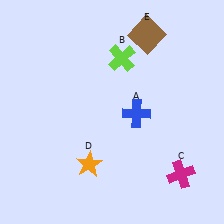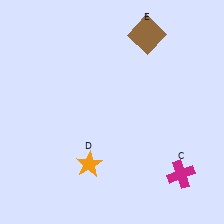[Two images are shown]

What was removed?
The blue cross (A), the lime cross (B) were removed in Image 2.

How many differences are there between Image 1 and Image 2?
There are 2 differences between the two images.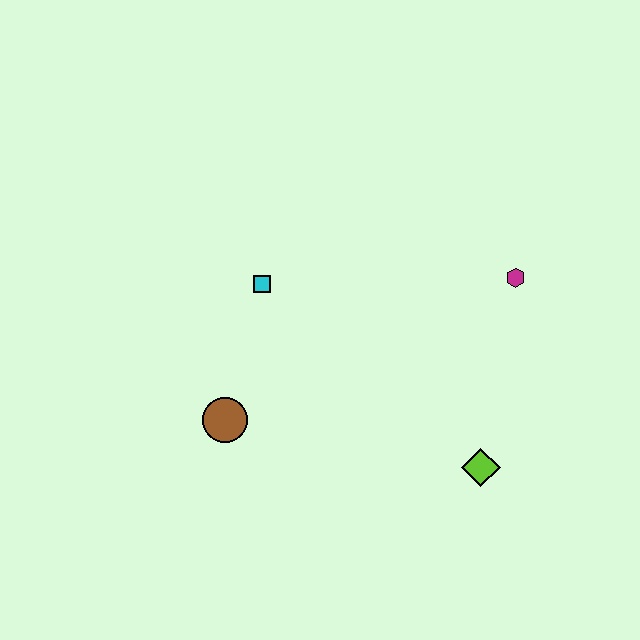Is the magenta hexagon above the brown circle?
Yes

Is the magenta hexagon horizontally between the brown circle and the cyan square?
No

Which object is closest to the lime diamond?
The magenta hexagon is closest to the lime diamond.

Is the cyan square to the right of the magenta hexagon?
No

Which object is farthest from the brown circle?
The magenta hexagon is farthest from the brown circle.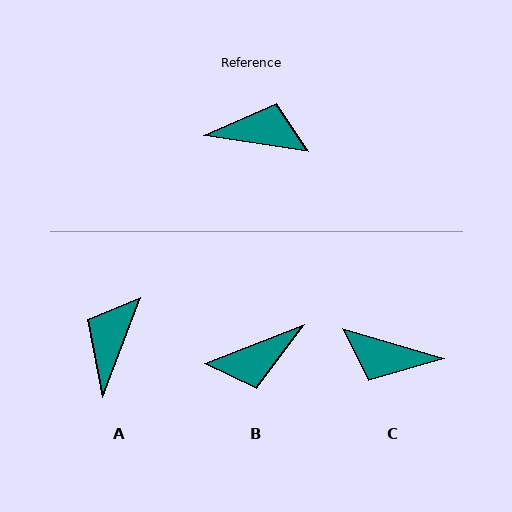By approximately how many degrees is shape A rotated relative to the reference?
Approximately 78 degrees counter-clockwise.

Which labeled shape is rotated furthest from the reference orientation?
C, about 172 degrees away.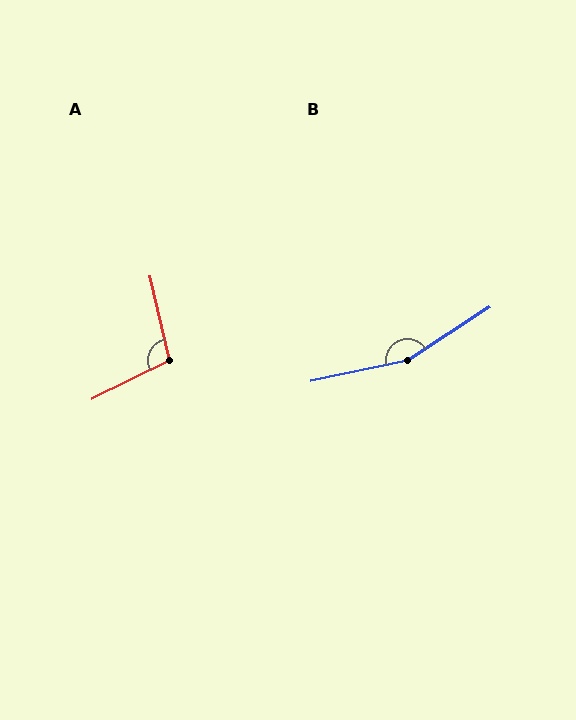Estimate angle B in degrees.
Approximately 159 degrees.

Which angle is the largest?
B, at approximately 159 degrees.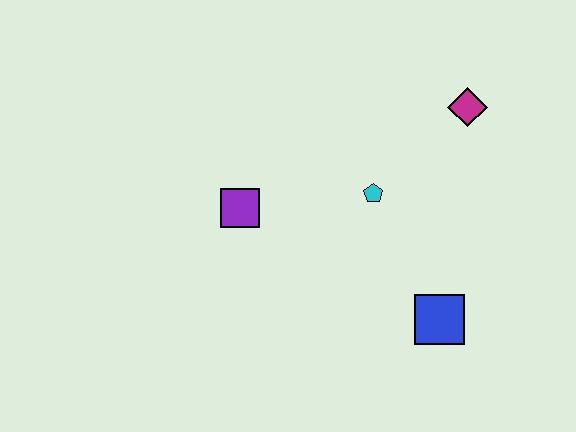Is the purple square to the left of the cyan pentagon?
Yes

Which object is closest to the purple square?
The cyan pentagon is closest to the purple square.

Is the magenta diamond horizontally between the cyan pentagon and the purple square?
No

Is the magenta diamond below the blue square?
No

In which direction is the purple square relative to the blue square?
The purple square is to the left of the blue square.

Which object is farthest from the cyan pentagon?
The blue square is farthest from the cyan pentagon.